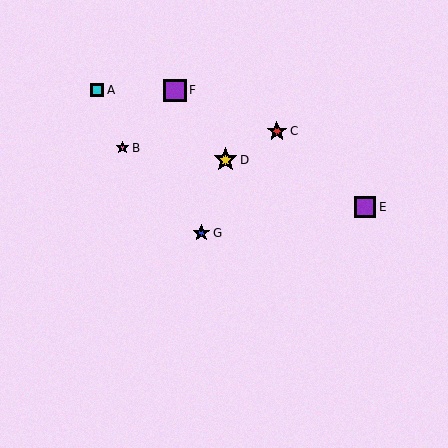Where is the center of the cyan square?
The center of the cyan square is at (97, 90).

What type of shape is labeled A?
Shape A is a cyan square.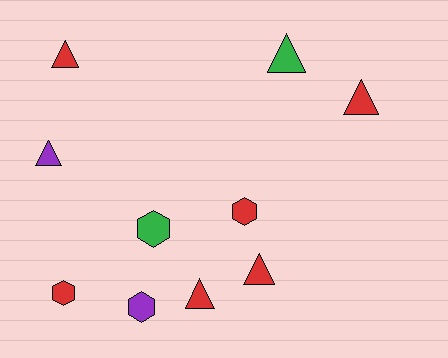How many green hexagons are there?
There is 1 green hexagon.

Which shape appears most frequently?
Triangle, with 6 objects.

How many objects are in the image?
There are 10 objects.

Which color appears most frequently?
Red, with 6 objects.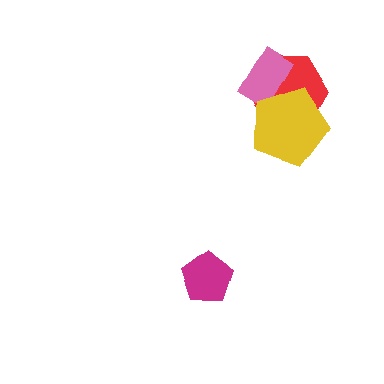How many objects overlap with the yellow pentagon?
2 objects overlap with the yellow pentagon.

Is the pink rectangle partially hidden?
Yes, it is partially covered by another shape.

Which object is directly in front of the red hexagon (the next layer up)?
The pink rectangle is directly in front of the red hexagon.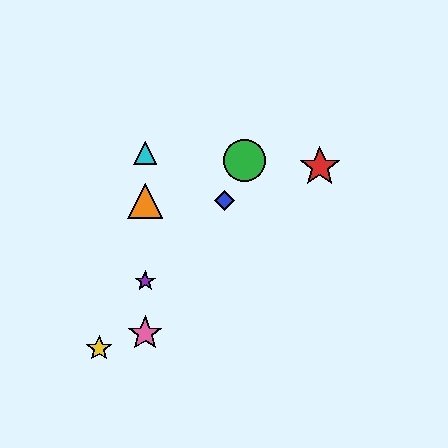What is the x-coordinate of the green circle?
The green circle is at x≈245.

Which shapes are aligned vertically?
The purple star, the orange triangle, the cyan triangle, the pink star are aligned vertically.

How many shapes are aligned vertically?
4 shapes (the purple star, the orange triangle, the cyan triangle, the pink star) are aligned vertically.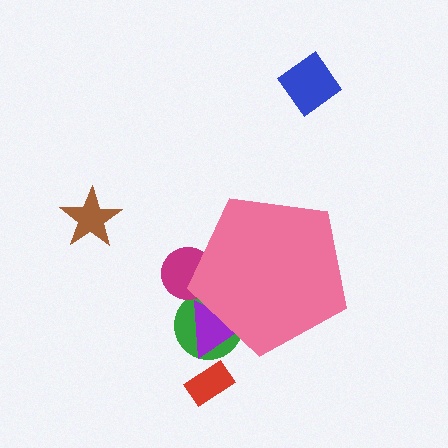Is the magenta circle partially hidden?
Yes, the magenta circle is partially hidden behind the pink pentagon.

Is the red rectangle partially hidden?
No, the red rectangle is fully visible.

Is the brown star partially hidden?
No, the brown star is fully visible.